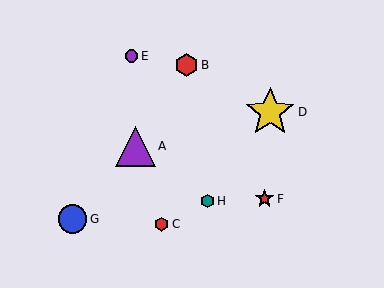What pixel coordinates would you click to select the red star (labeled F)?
Click at (265, 199) to select the red star F.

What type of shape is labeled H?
Shape H is a teal hexagon.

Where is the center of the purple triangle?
The center of the purple triangle is at (135, 146).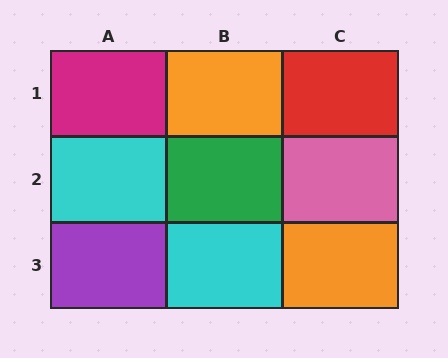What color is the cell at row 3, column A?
Purple.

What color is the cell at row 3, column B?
Cyan.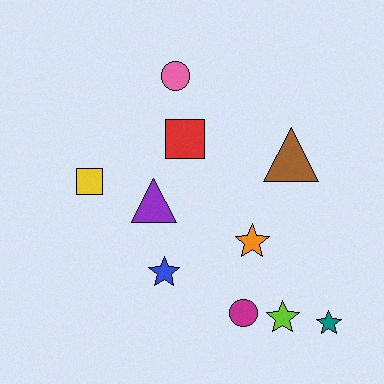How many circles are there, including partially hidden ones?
There are 2 circles.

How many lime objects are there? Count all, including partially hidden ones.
There is 1 lime object.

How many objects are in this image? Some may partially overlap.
There are 10 objects.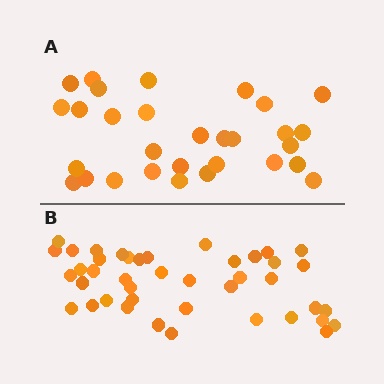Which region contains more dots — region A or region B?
Region B (the bottom region) has more dots.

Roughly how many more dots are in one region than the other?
Region B has roughly 12 or so more dots than region A.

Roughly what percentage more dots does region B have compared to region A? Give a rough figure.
About 40% more.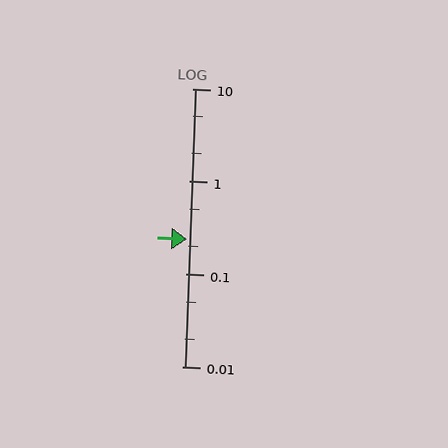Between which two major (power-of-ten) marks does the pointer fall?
The pointer is between 0.1 and 1.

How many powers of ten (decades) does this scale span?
The scale spans 3 decades, from 0.01 to 10.